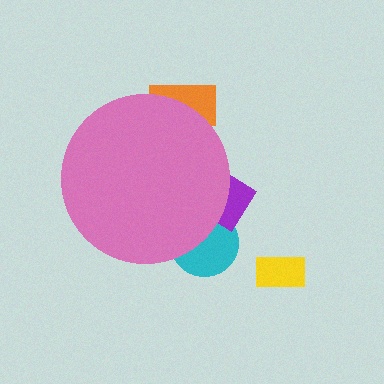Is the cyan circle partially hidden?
Yes, the cyan circle is partially hidden behind the pink circle.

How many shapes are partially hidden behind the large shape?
3 shapes are partially hidden.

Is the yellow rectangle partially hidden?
No, the yellow rectangle is fully visible.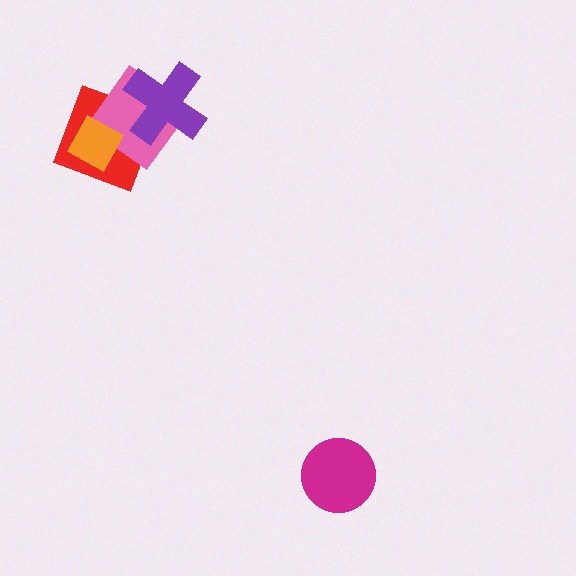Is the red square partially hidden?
Yes, it is partially covered by another shape.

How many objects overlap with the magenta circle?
0 objects overlap with the magenta circle.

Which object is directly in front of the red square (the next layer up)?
The pink diamond is directly in front of the red square.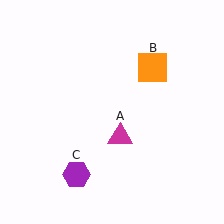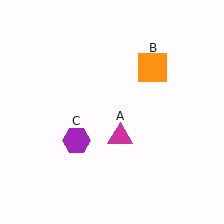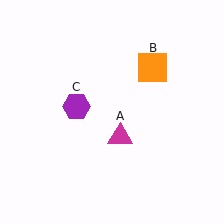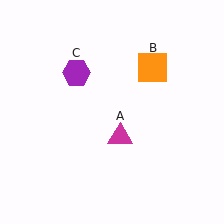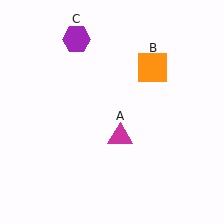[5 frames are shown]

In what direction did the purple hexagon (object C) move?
The purple hexagon (object C) moved up.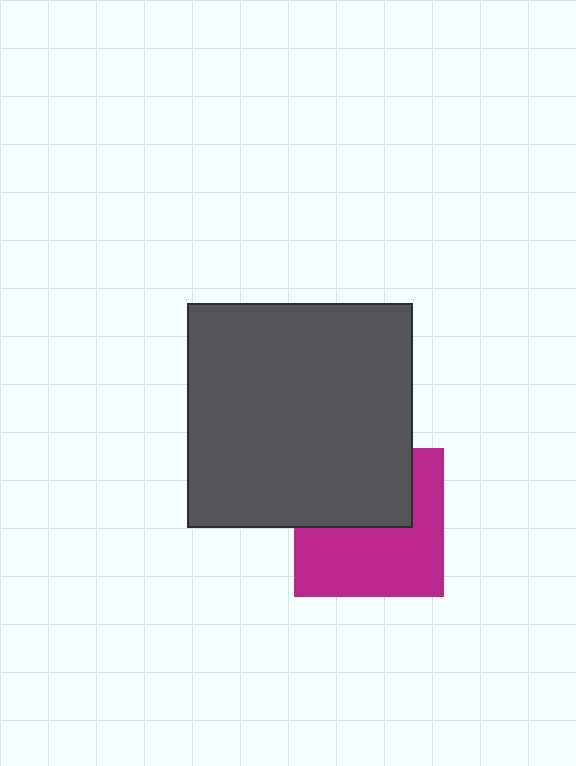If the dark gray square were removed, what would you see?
You would see the complete magenta square.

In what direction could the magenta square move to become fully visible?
The magenta square could move down. That would shift it out from behind the dark gray square entirely.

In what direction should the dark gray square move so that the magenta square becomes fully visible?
The dark gray square should move up. That is the shortest direction to clear the overlap and leave the magenta square fully visible.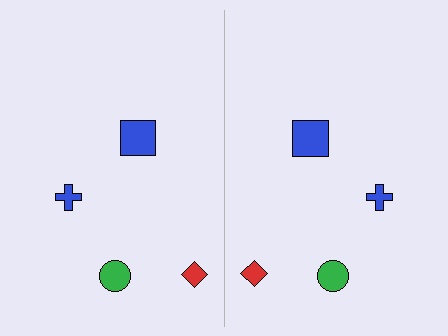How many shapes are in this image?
There are 8 shapes in this image.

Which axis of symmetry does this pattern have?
The pattern has a vertical axis of symmetry running through the center of the image.